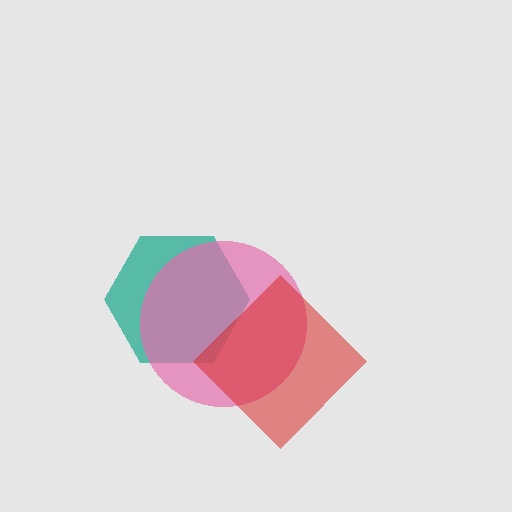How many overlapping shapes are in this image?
There are 3 overlapping shapes in the image.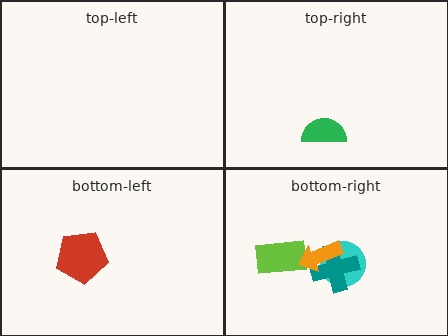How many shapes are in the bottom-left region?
1.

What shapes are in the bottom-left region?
The red pentagon.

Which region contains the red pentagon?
The bottom-left region.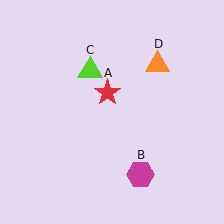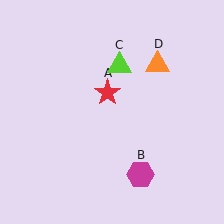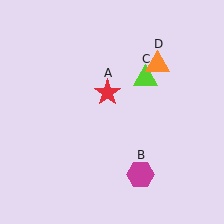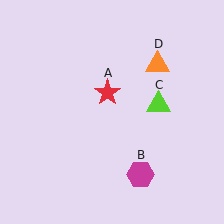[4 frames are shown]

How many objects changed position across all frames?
1 object changed position: lime triangle (object C).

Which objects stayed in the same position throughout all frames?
Red star (object A) and magenta hexagon (object B) and orange triangle (object D) remained stationary.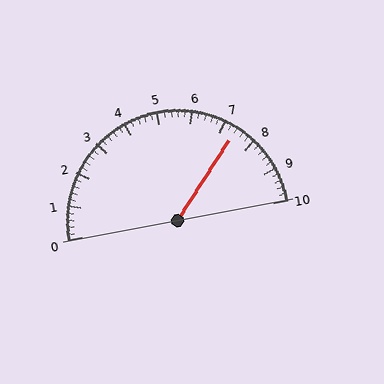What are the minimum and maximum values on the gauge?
The gauge ranges from 0 to 10.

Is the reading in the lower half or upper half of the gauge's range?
The reading is in the upper half of the range (0 to 10).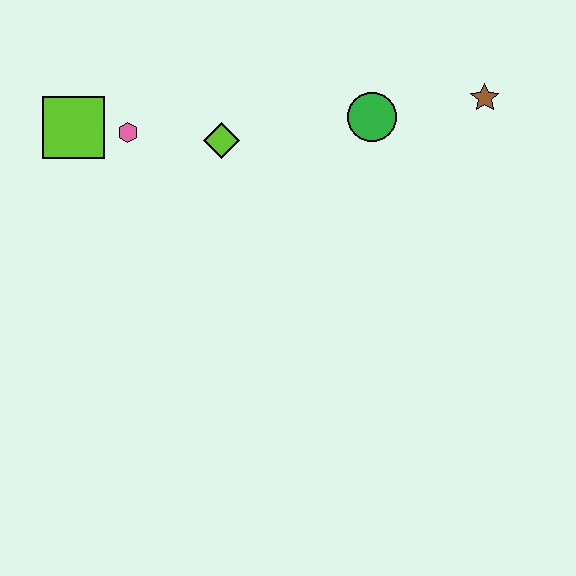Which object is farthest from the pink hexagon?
The brown star is farthest from the pink hexagon.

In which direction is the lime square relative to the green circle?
The lime square is to the left of the green circle.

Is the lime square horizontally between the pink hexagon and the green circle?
No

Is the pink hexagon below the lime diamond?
No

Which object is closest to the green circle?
The brown star is closest to the green circle.